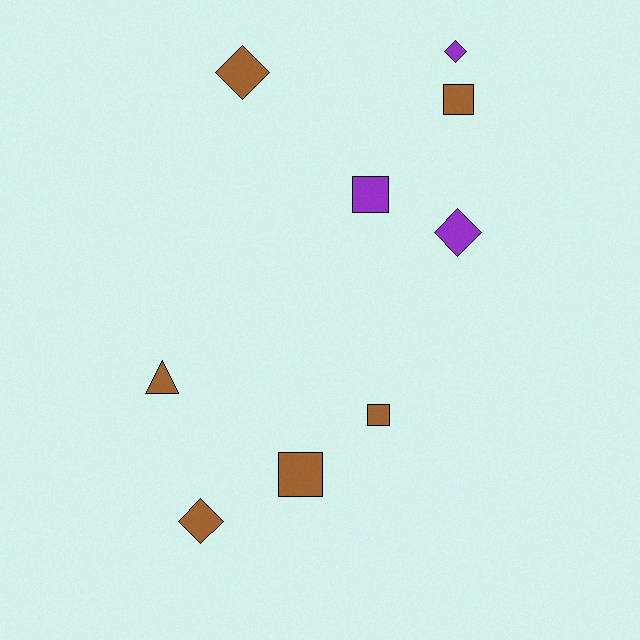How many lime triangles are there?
There are no lime triangles.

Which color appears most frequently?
Brown, with 6 objects.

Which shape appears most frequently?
Diamond, with 4 objects.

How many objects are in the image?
There are 9 objects.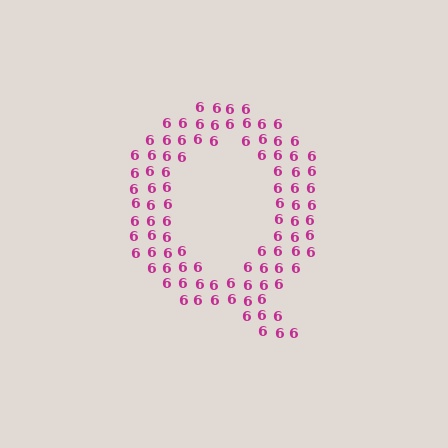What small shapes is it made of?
It is made of small digit 6's.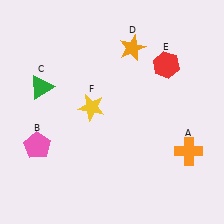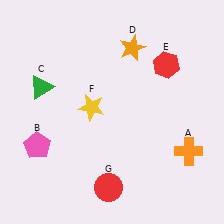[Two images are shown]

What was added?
A red circle (G) was added in Image 2.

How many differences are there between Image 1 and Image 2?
There is 1 difference between the two images.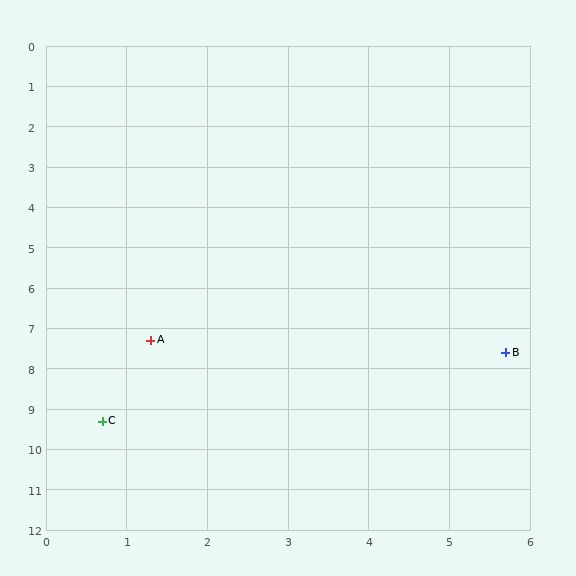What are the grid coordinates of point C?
Point C is at approximately (0.7, 9.3).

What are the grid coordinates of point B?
Point B is at approximately (5.7, 7.6).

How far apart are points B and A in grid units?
Points B and A are about 4.4 grid units apart.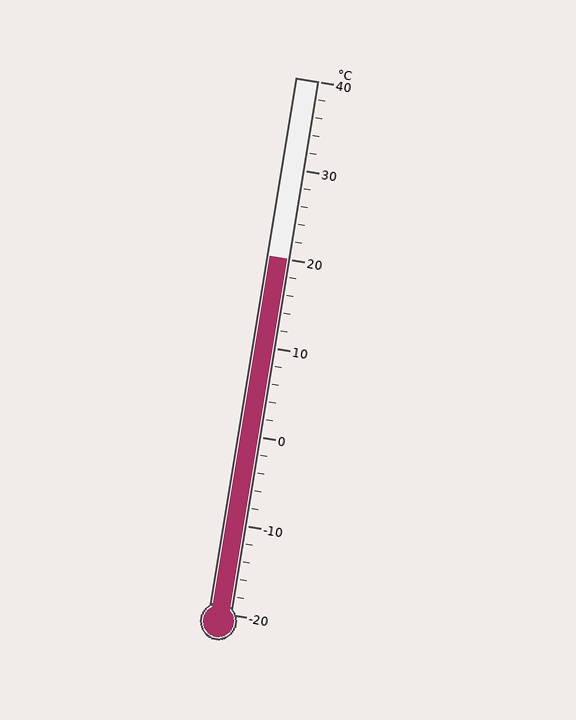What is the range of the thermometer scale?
The thermometer scale ranges from -20°C to 40°C.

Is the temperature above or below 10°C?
The temperature is above 10°C.